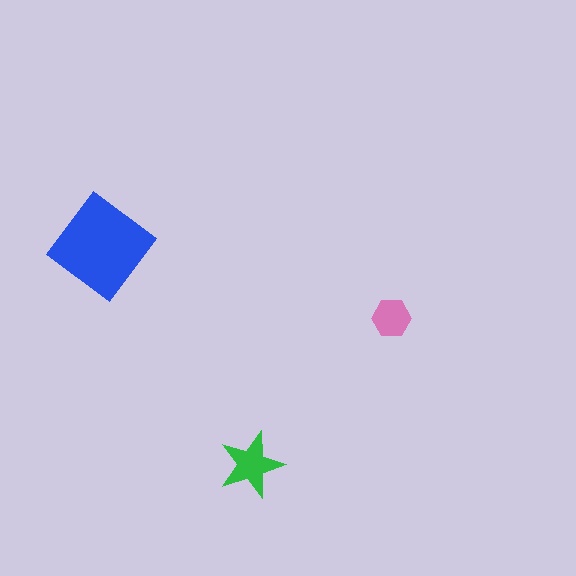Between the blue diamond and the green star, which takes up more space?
The blue diamond.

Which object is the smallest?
The pink hexagon.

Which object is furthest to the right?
The pink hexagon is rightmost.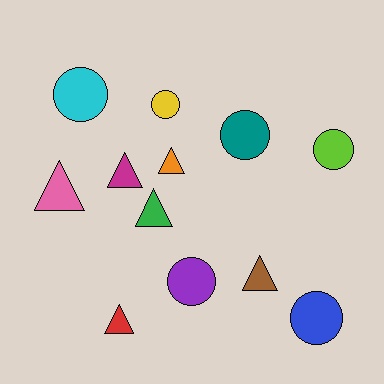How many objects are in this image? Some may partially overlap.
There are 12 objects.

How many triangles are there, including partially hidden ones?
There are 6 triangles.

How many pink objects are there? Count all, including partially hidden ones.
There is 1 pink object.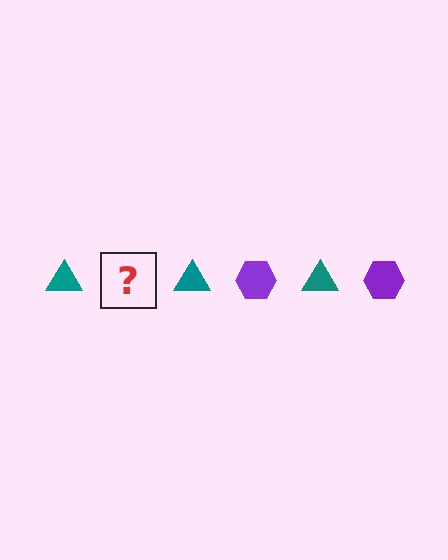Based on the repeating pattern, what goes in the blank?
The blank should be a purple hexagon.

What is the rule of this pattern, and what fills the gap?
The rule is that the pattern alternates between teal triangle and purple hexagon. The gap should be filled with a purple hexagon.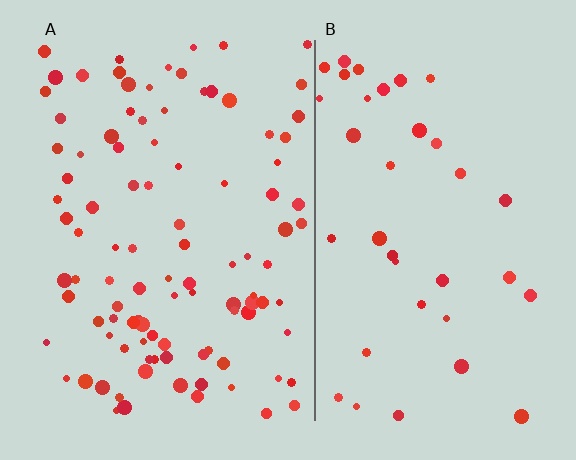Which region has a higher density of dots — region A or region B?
A (the left).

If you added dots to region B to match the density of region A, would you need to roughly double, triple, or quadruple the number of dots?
Approximately triple.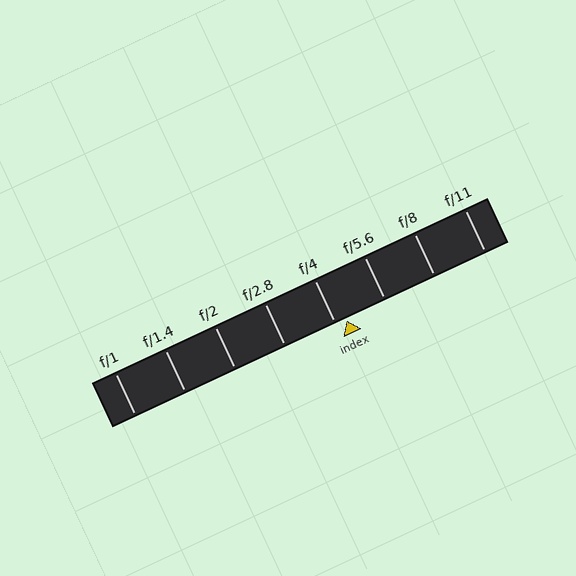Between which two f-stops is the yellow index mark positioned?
The index mark is between f/4 and f/5.6.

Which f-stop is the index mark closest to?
The index mark is closest to f/4.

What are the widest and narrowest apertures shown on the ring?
The widest aperture shown is f/1 and the narrowest is f/11.